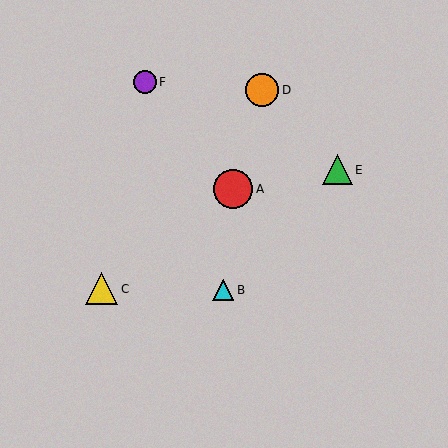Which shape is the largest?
The red circle (labeled A) is the largest.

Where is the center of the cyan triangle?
The center of the cyan triangle is at (223, 290).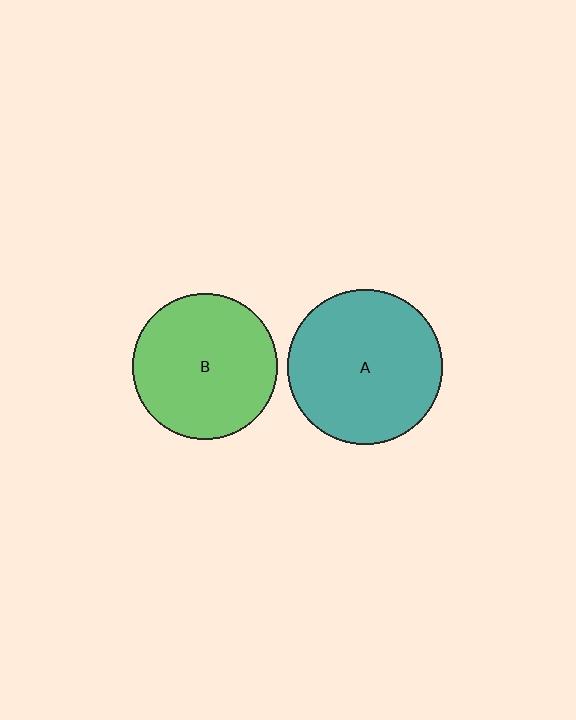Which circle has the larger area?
Circle A (teal).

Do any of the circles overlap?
No, none of the circles overlap.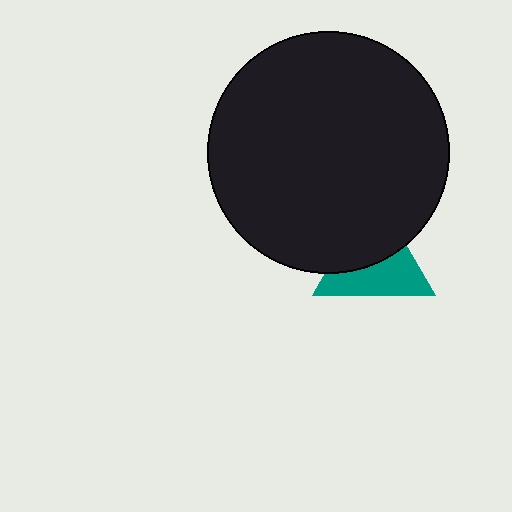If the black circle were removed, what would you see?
You would see the complete teal triangle.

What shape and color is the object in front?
The object in front is a black circle.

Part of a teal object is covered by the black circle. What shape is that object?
It is a triangle.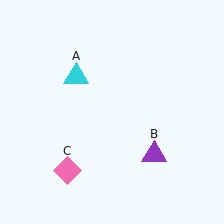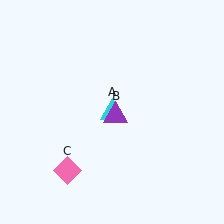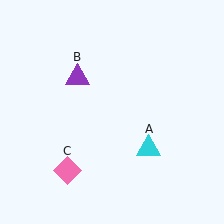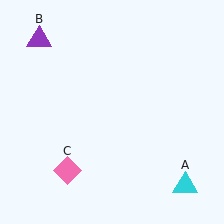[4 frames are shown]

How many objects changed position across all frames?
2 objects changed position: cyan triangle (object A), purple triangle (object B).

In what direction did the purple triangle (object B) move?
The purple triangle (object B) moved up and to the left.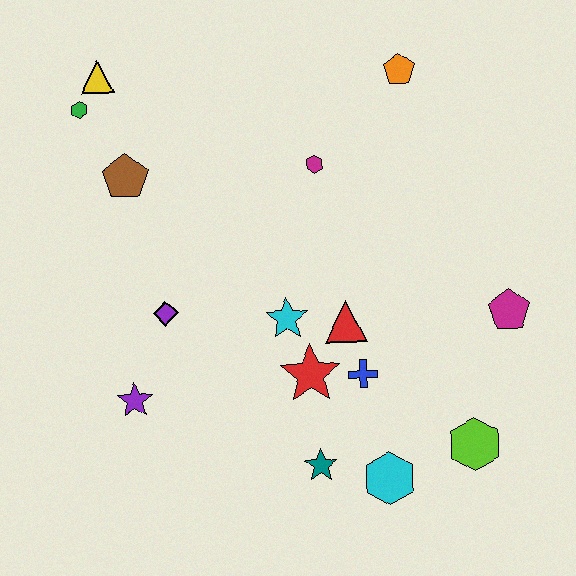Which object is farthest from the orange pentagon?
The purple star is farthest from the orange pentagon.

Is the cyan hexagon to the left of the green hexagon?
No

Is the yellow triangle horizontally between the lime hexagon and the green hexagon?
Yes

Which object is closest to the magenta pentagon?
The lime hexagon is closest to the magenta pentagon.